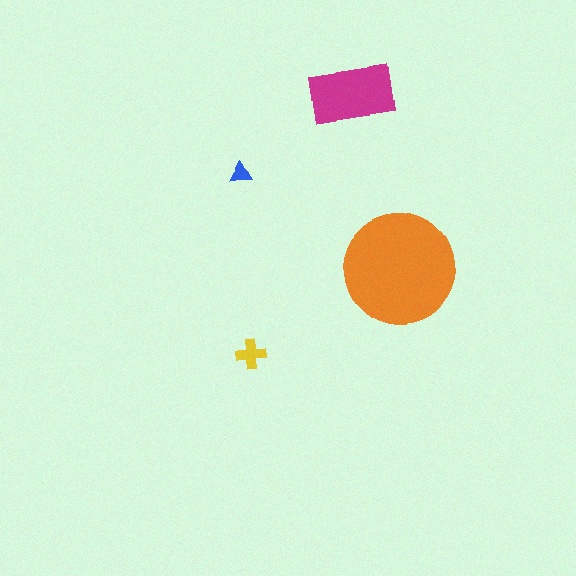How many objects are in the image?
There are 4 objects in the image.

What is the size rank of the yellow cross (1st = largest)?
3rd.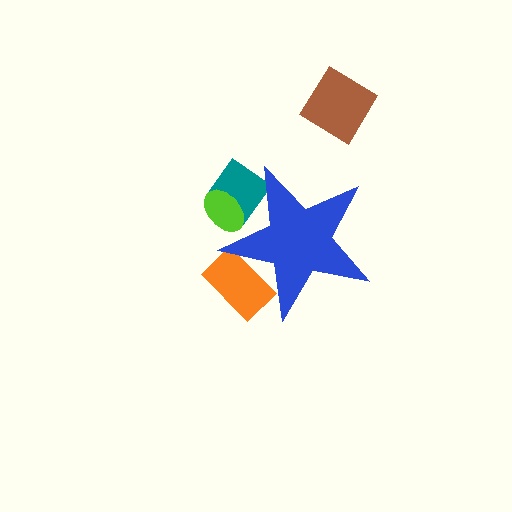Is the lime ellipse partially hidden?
Yes, the lime ellipse is partially hidden behind the blue star.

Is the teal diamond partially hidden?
Yes, the teal diamond is partially hidden behind the blue star.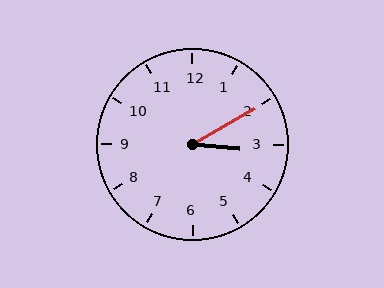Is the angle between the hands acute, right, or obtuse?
It is acute.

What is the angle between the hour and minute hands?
Approximately 35 degrees.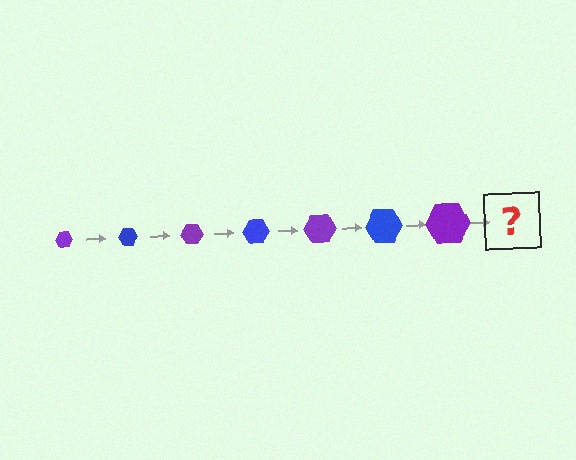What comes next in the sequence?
The next element should be a blue hexagon, larger than the previous one.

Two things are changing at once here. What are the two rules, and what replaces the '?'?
The two rules are that the hexagon grows larger each step and the color cycles through purple and blue. The '?' should be a blue hexagon, larger than the previous one.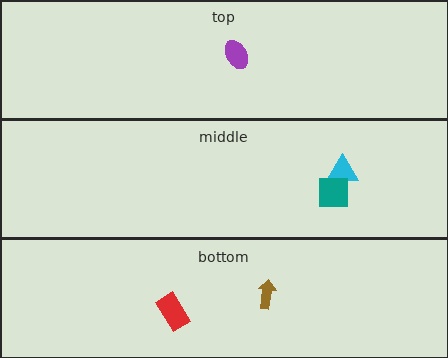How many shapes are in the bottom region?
2.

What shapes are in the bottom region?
The red rectangle, the brown arrow.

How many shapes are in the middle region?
2.